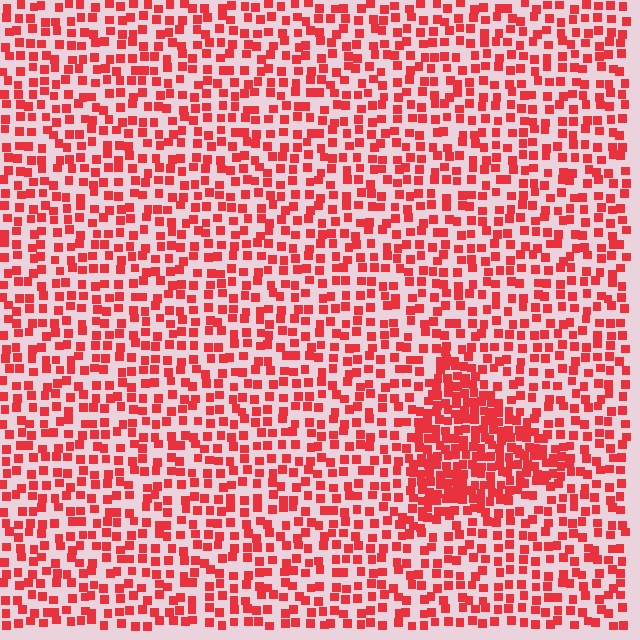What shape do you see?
I see a triangle.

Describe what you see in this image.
The image contains small red elements arranged at two different densities. A triangle-shaped region is visible where the elements are more densely packed than the surrounding area.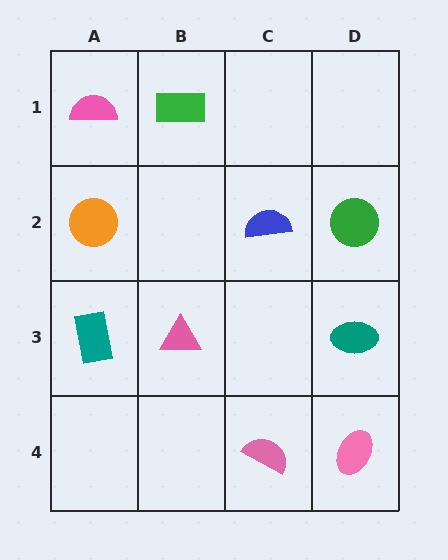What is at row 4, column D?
A pink ellipse.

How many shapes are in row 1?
2 shapes.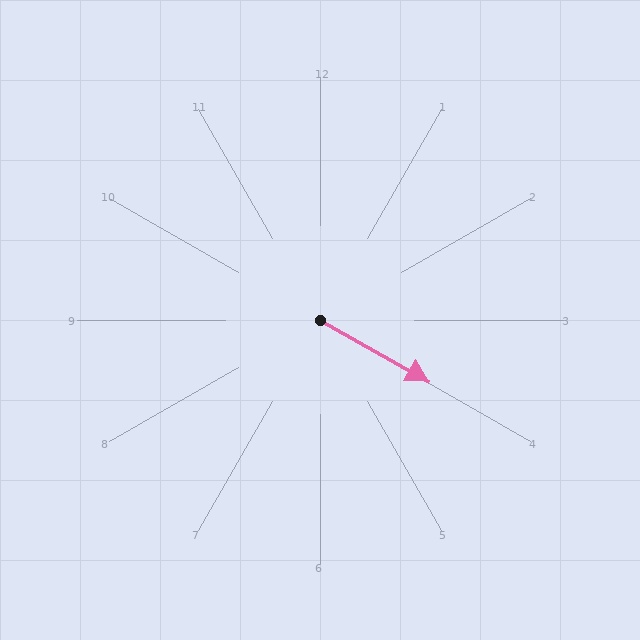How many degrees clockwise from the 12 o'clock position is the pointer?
Approximately 119 degrees.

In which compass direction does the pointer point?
Southeast.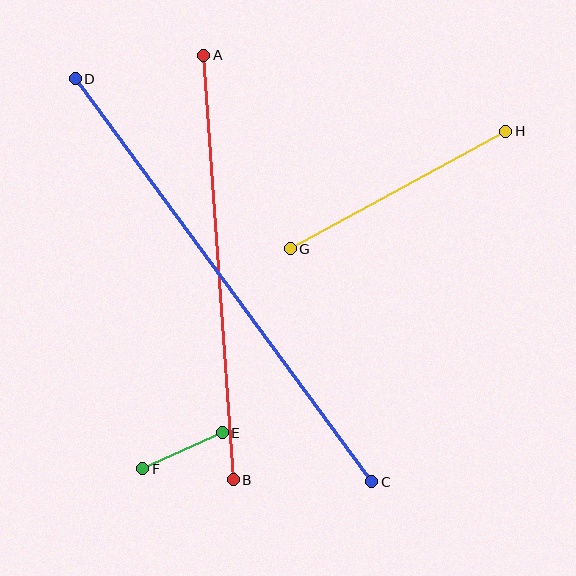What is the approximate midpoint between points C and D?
The midpoint is at approximately (224, 280) pixels.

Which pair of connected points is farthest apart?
Points C and D are farthest apart.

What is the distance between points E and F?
The distance is approximately 87 pixels.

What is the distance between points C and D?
The distance is approximately 500 pixels.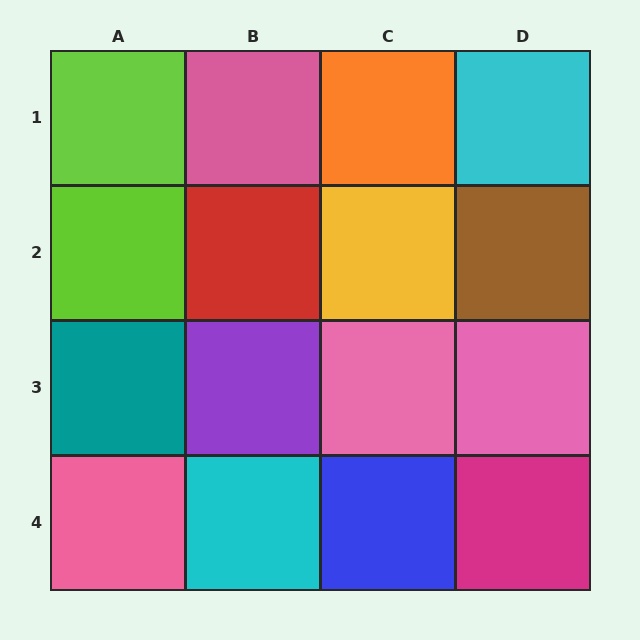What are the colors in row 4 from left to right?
Pink, cyan, blue, magenta.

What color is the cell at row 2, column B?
Red.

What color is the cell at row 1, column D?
Cyan.